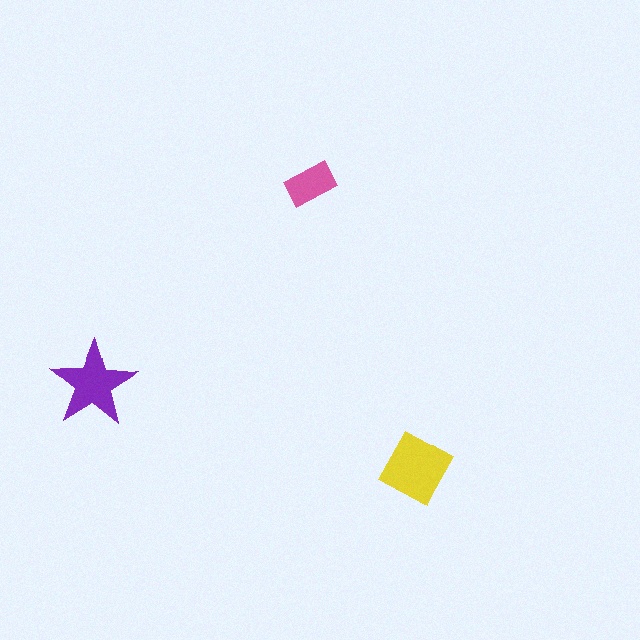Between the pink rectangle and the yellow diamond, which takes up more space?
The yellow diamond.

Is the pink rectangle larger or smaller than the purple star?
Smaller.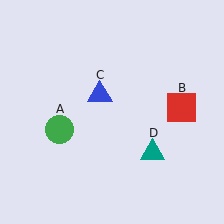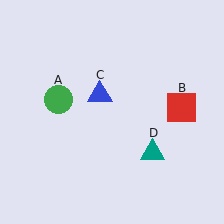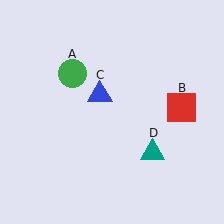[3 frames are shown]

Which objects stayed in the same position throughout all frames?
Red square (object B) and blue triangle (object C) and teal triangle (object D) remained stationary.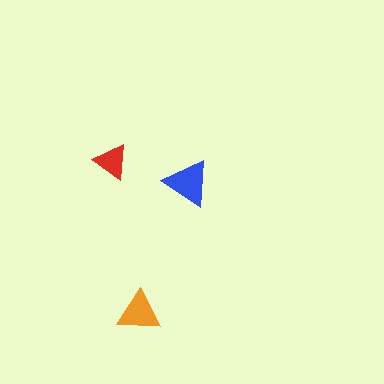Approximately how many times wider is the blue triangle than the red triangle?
About 1.5 times wider.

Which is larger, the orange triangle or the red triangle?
The orange one.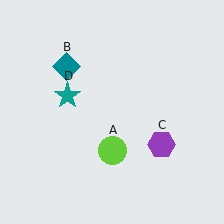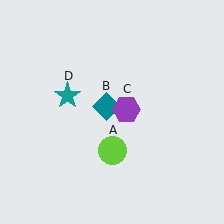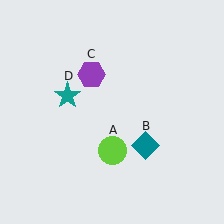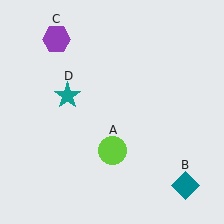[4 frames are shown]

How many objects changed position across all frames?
2 objects changed position: teal diamond (object B), purple hexagon (object C).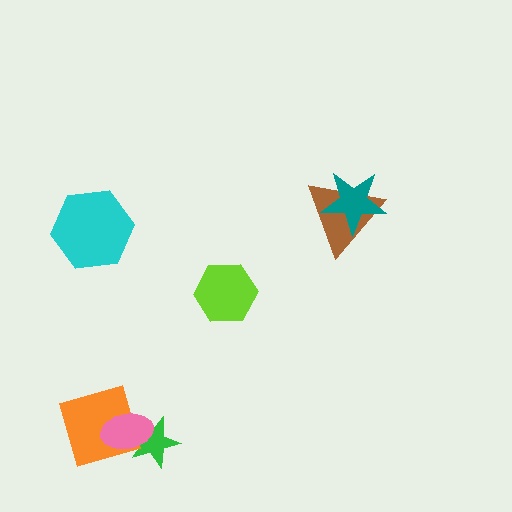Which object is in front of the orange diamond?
The pink ellipse is in front of the orange diamond.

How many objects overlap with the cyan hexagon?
0 objects overlap with the cyan hexagon.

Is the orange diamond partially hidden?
Yes, it is partially covered by another shape.